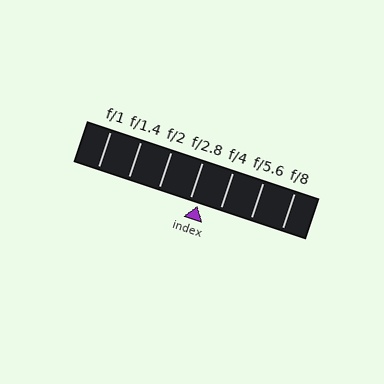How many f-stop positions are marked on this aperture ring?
There are 7 f-stop positions marked.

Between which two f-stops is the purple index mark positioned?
The index mark is between f/2.8 and f/4.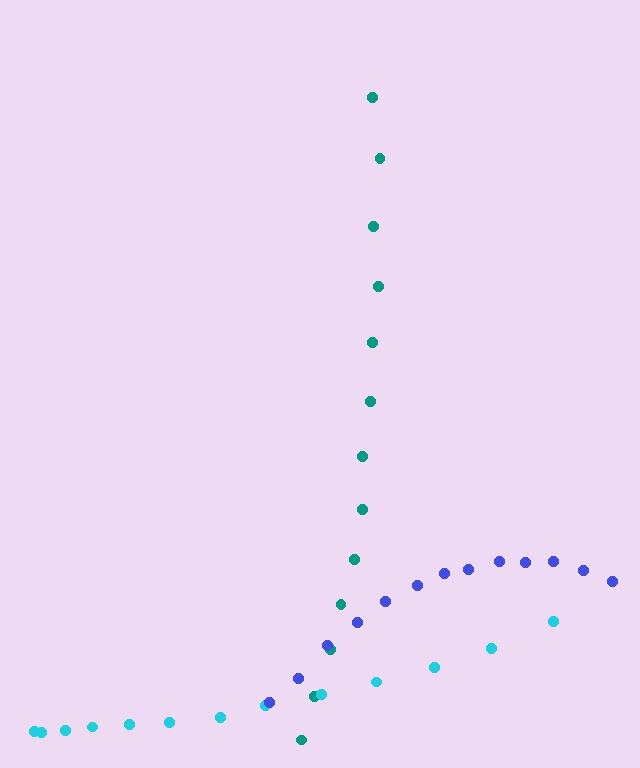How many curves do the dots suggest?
There are 3 distinct paths.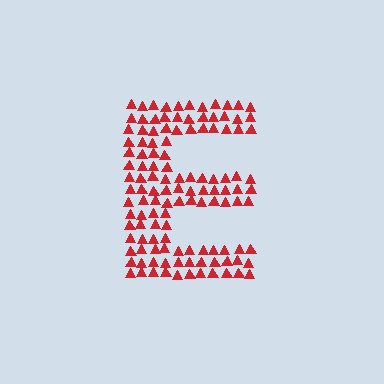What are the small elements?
The small elements are triangles.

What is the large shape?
The large shape is the letter E.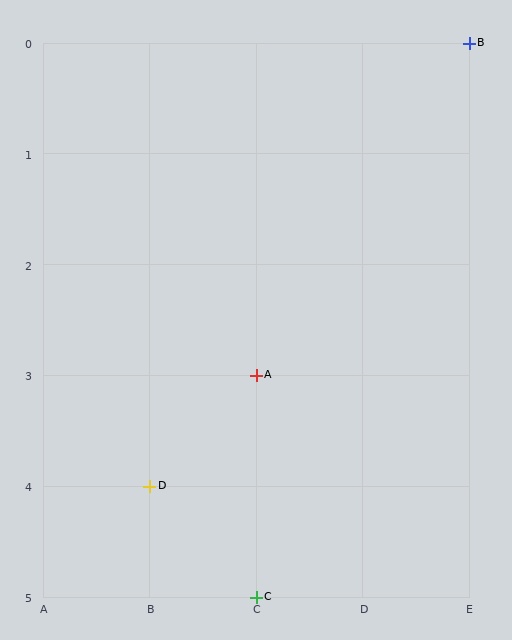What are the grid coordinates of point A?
Point A is at grid coordinates (C, 3).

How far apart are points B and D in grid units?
Points B and D are 3 columns and 4 rows apart (about 5.0 grid units diagonally).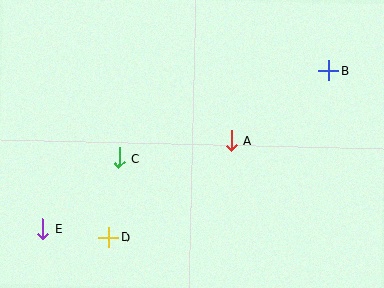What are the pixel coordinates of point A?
Point A is at (231, 141).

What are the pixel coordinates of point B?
Point B is at (328, 71).